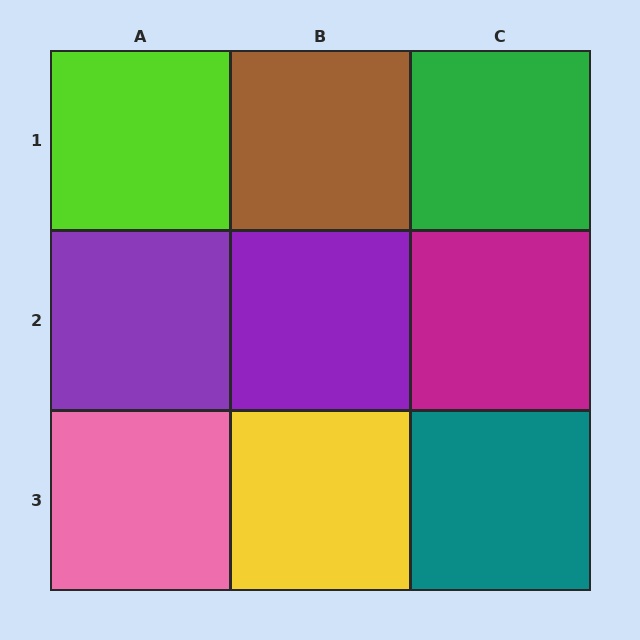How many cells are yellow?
1 cell is yellow.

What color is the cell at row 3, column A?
Pink.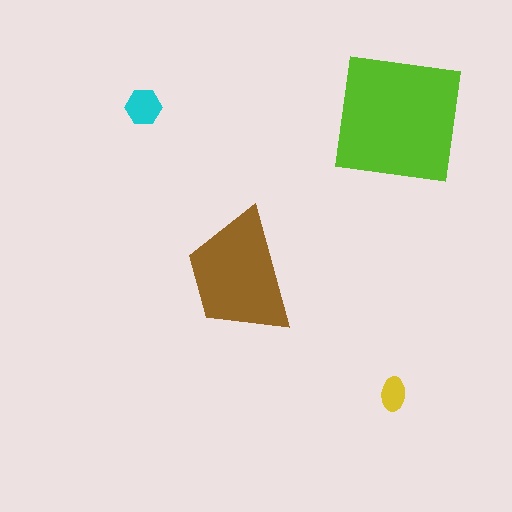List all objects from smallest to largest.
The yellow ellipse, the cyan hexagon, the brown trapezoid, the lime square.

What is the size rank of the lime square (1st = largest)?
1st.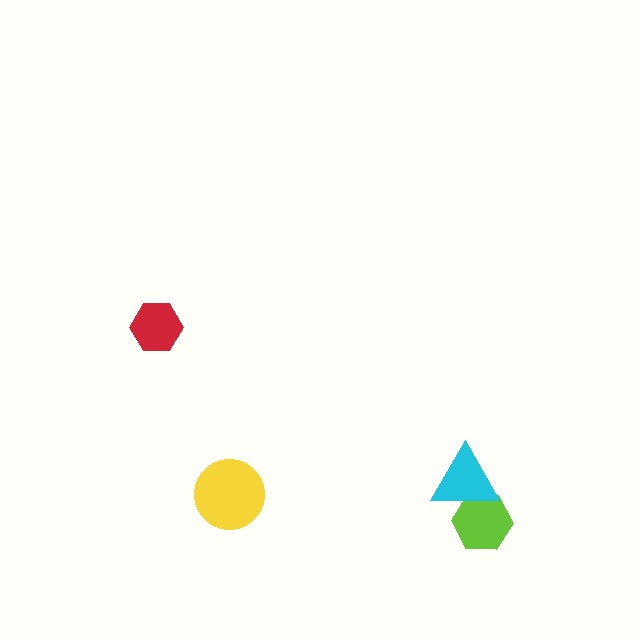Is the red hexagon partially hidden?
No, no other shape covers it.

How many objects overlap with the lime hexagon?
1 object overlaps with the lime hexagon.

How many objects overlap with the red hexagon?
0 objects overlap with the red hexagon.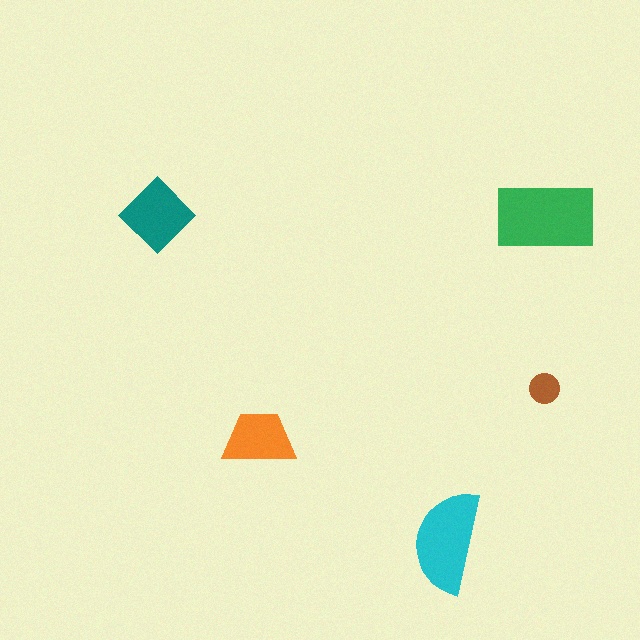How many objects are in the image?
There are 5 objects in the image.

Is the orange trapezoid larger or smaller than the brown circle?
Larger.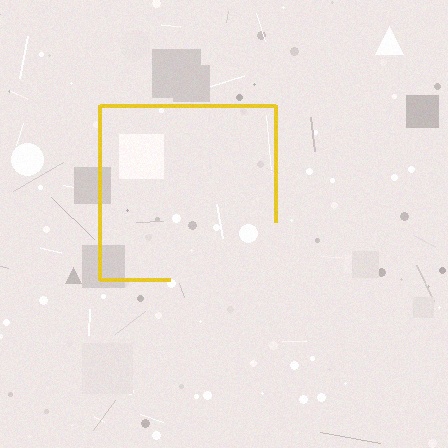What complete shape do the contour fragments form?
The contour fragments form a square.